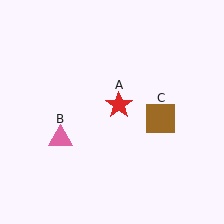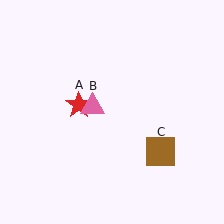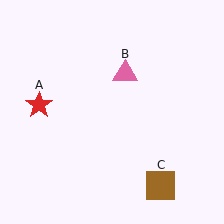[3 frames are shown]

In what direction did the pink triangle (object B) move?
The pink triangle (object B) moved up and to the right.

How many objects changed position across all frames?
3 objects changed position: red star (object A), pink triangle (object B), brown square (object C).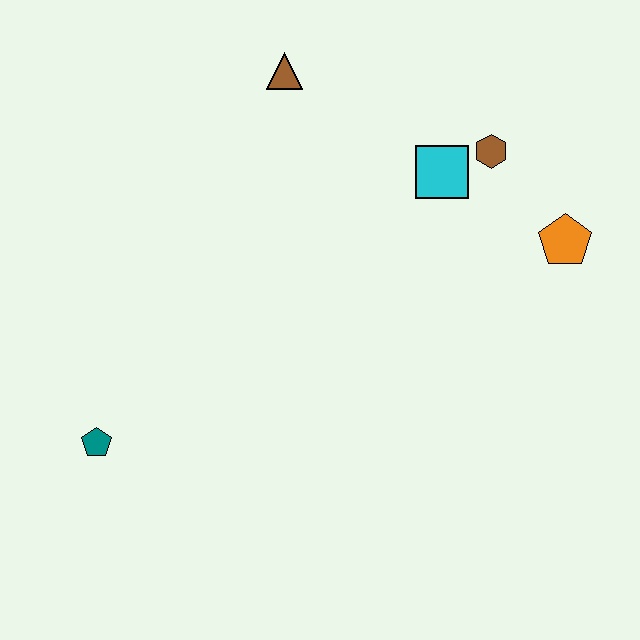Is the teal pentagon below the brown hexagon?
Yes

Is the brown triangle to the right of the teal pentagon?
Yes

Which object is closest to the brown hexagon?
The cyan square is closest to the brown hexagon.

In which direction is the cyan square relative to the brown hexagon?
The cyan square is to the left of the brown hexagon.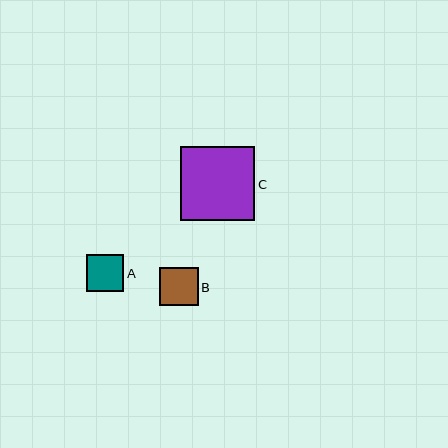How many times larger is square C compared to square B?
Square C is approximately 1.9 times the size of square B.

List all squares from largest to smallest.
From largest to smallest: C, B, A.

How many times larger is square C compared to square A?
Square C is approximately 2.0 times the size of square A.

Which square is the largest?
Square C is the largest with a size of approximately 75 pixels.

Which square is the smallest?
Square A is the smallest with a size of approximately 37 pixels.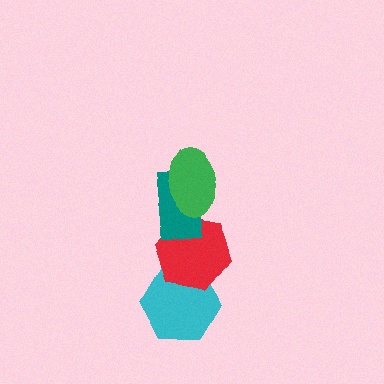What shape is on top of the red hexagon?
The teal rectangle is on top of the red hexagon.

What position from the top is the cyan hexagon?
The cyan hexagon is 4th from the top.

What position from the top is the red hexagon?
The red hexagon is 3rd from the top.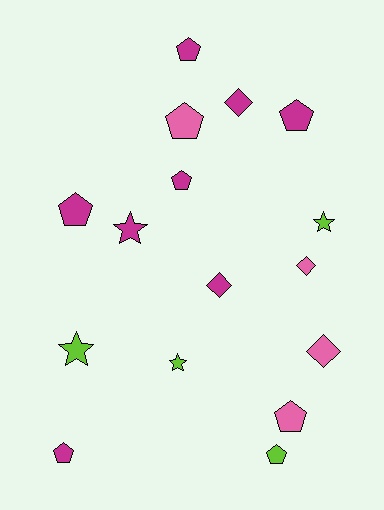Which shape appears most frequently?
Pentagon, with 8 objects.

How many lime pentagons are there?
There is 1 lime pentagon.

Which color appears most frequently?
Magenta, with 8 objects.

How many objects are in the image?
There are 16 objects.